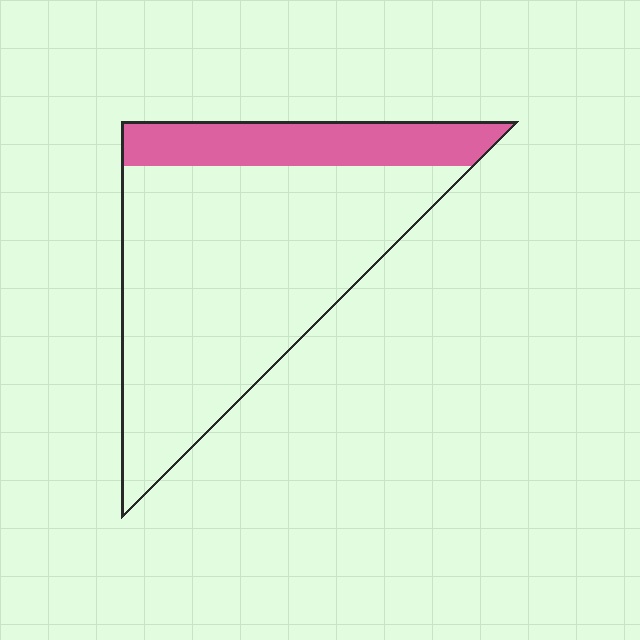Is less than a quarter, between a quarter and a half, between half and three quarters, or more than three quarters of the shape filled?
Less than a quarter.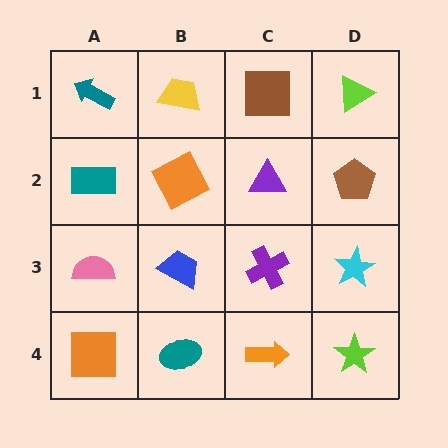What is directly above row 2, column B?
A yellow trapezoid.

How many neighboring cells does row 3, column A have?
3.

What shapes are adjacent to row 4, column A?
A pink semicircle (row 3, column A), a teal ellipse (row 4, column B).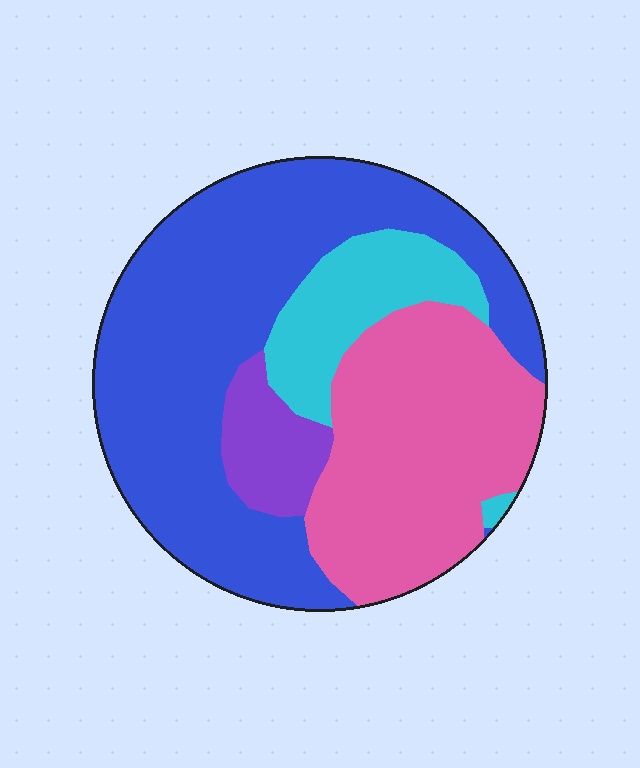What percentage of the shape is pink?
Pink covers 31% of the shape.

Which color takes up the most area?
Blue, at roughly 50%.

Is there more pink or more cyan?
Pink.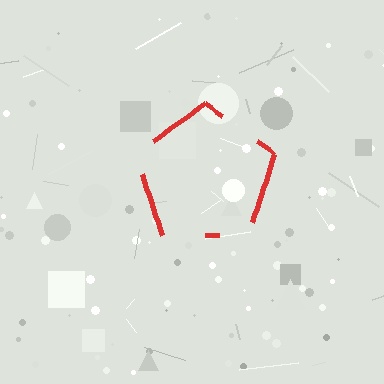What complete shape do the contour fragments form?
The contour fragments form a pentagon.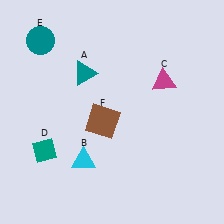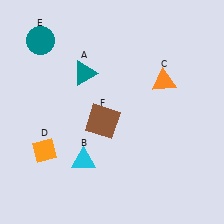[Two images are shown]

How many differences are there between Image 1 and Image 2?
There are 2 differences between the two images.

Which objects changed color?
C changed from magenta to orange. D changed from teal to orange.